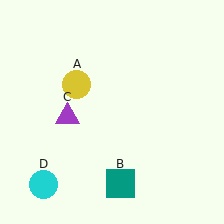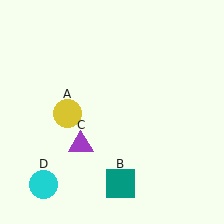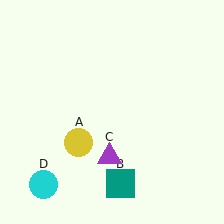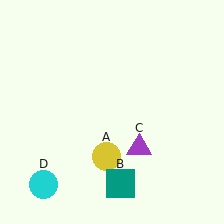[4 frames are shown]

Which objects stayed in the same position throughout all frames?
Teal square (object B) and cyan circle (object D) remained stationary.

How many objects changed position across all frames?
2 objects changed position: yellow circle (object A), purple triangle (object C).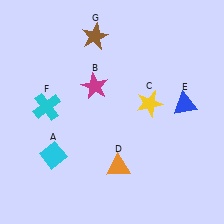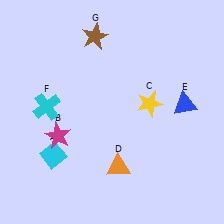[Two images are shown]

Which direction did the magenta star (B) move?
The magenta star (B) moved down.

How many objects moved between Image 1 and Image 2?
1 object moved between the two images.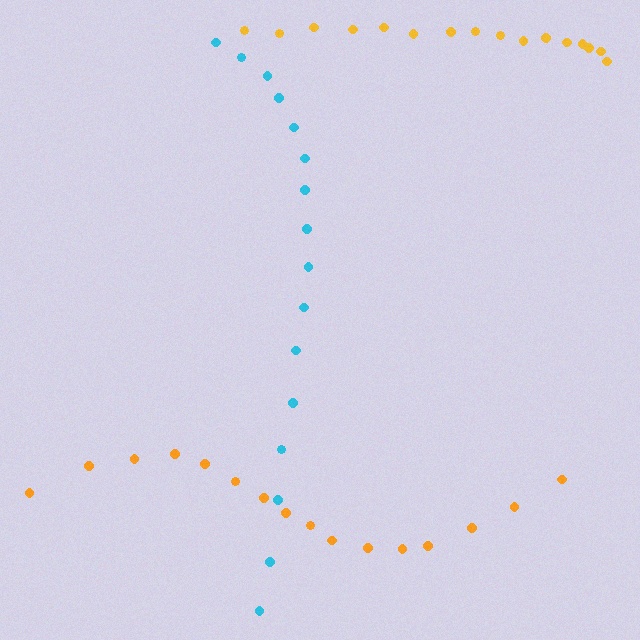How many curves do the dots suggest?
There are 3 distinct paths.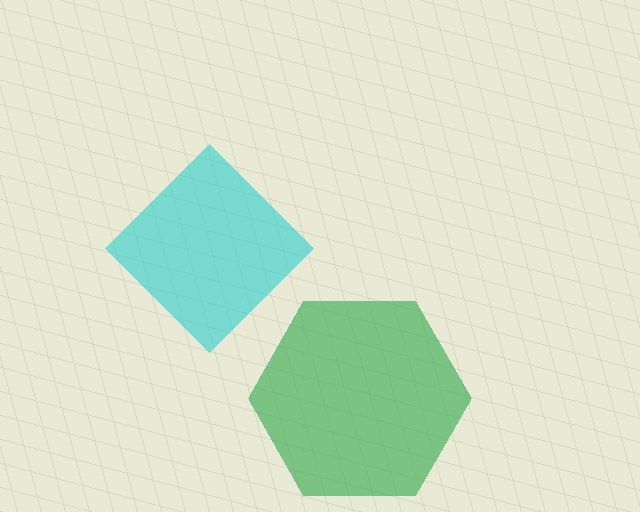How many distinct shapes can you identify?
There are 2 distinct shapes: a cyan diamond, a green hexagon.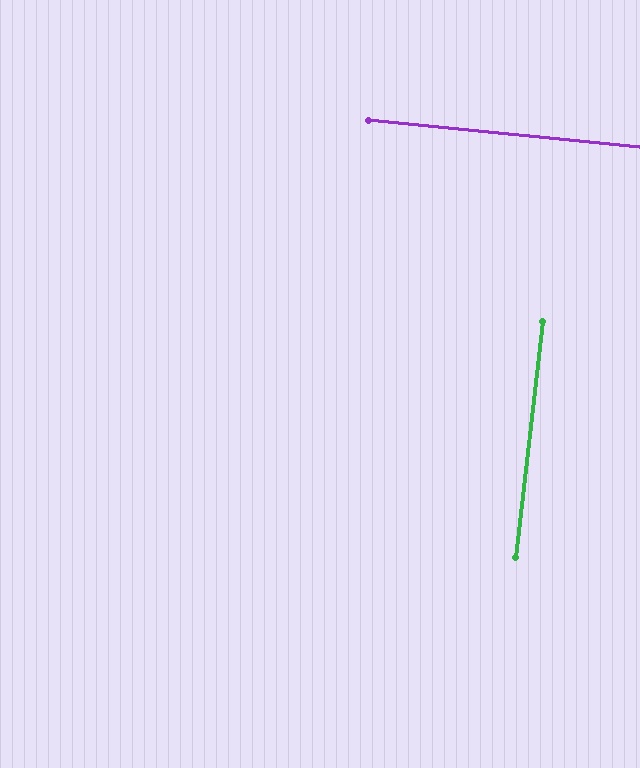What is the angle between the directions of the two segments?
Approximately 89 degrees.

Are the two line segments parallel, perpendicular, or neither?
Perpendicular — they meet at approximately 89°.